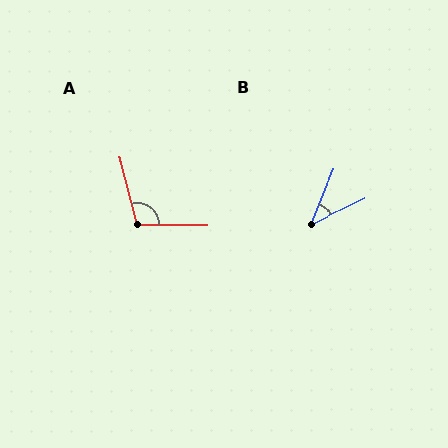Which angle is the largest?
A, at approximately 104 degrees.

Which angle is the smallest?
B, at approximately 41 degrees.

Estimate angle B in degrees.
Approximately 41 degrees.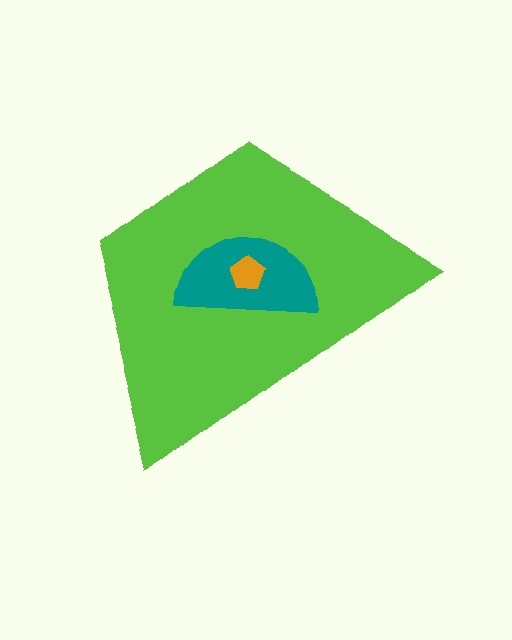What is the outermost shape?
The lime trapezoid.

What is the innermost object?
The orange pentagon.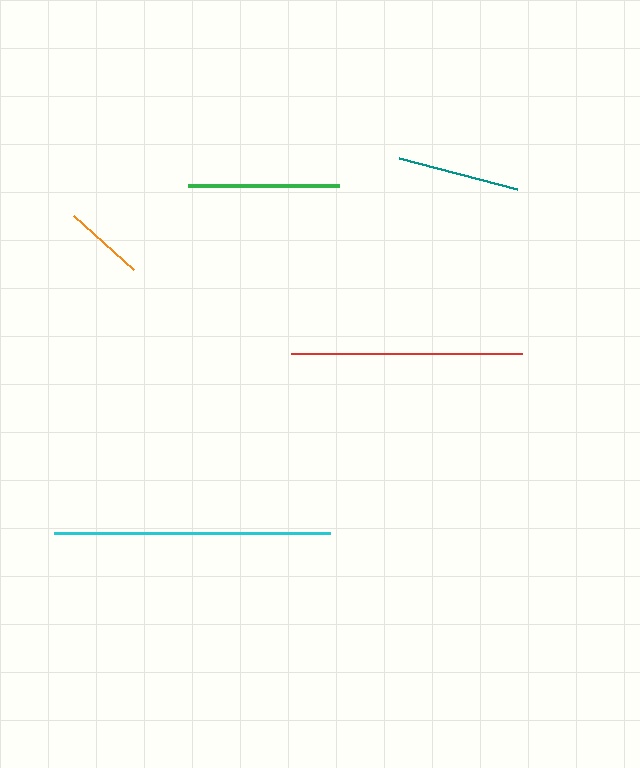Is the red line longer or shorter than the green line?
The red line is longer than the green line.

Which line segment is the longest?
The cyan line is the longest at approximately 276 pixels.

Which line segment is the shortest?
The orange line is the shortest at approximately 80 pixels.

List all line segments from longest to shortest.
From longest to shortest: cyan, red, green, teal, orange.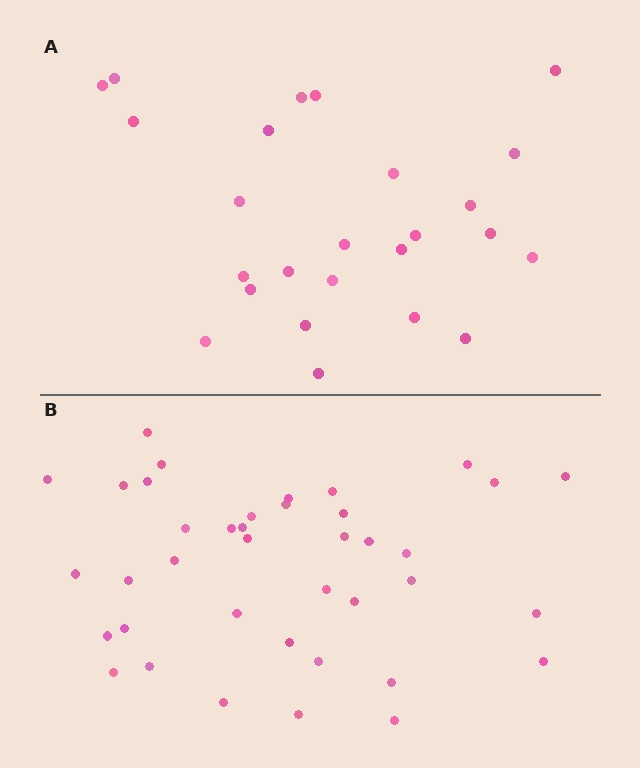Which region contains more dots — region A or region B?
Region B (the bottom region) has more dots.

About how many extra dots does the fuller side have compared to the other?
Region B has approximately 15 more dots than region A.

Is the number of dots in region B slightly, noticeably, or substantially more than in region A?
Region B has substantially more. The ratio is roughly 1.6 to 1.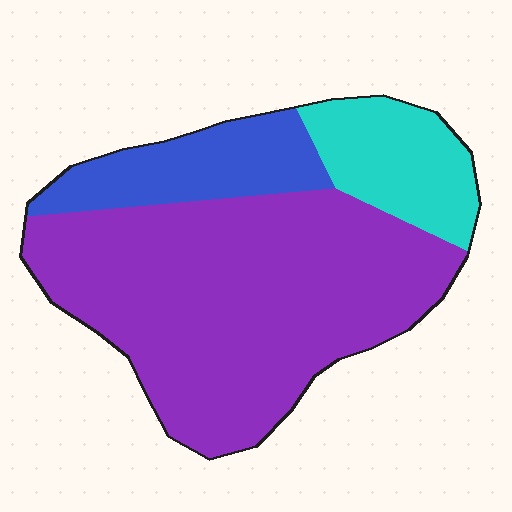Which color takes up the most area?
Purple, at roughly 65%.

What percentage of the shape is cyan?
Cyan takes up less than a quarter of the shape.